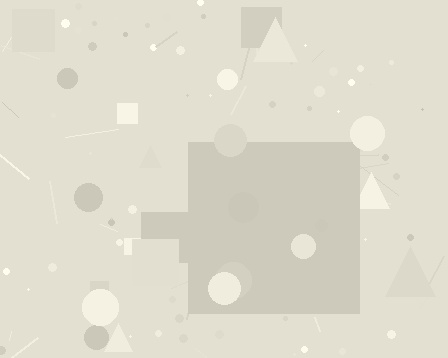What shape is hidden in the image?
A square is hidden in the image.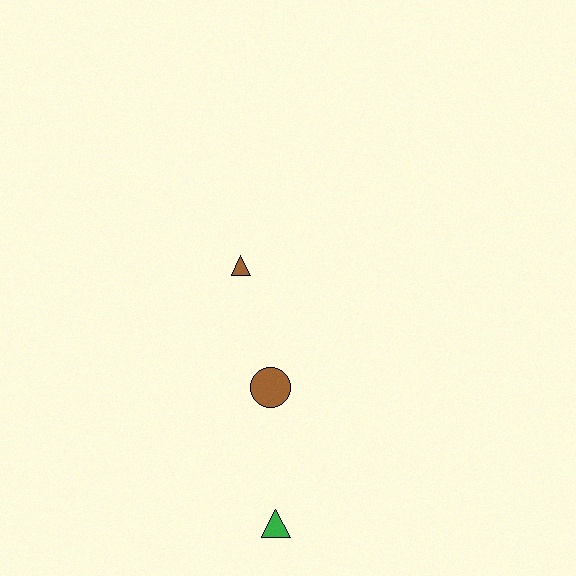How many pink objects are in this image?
There are no pink objects.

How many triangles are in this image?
There are 2 triangles.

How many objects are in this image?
There are 3 objects.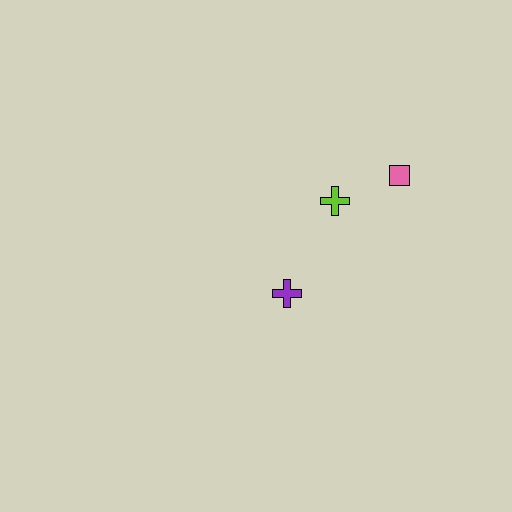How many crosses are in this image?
There are 2 crosses.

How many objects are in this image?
There are 3 objects.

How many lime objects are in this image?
There is 1 lime object.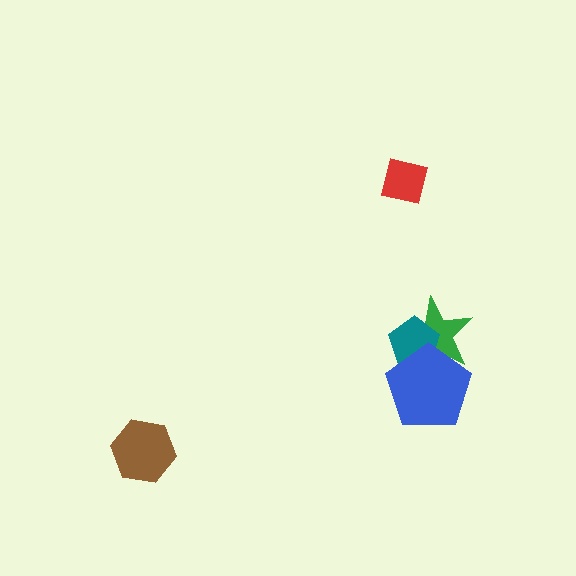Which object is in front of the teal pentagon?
The blue pentagon is in front of the teal pentagon.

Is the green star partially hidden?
Yes, it is partially covered by another shape.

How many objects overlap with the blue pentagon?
2 objects overlap with the blue pentagon.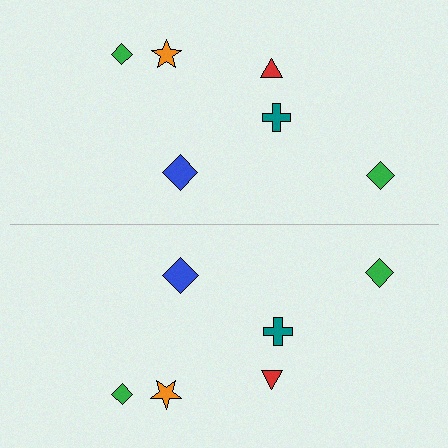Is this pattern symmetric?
Yes, this pattern has bilateral (reflection) symmetry.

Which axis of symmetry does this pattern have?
The pattern has a horizontal axis of symmetry running through the center of the image.